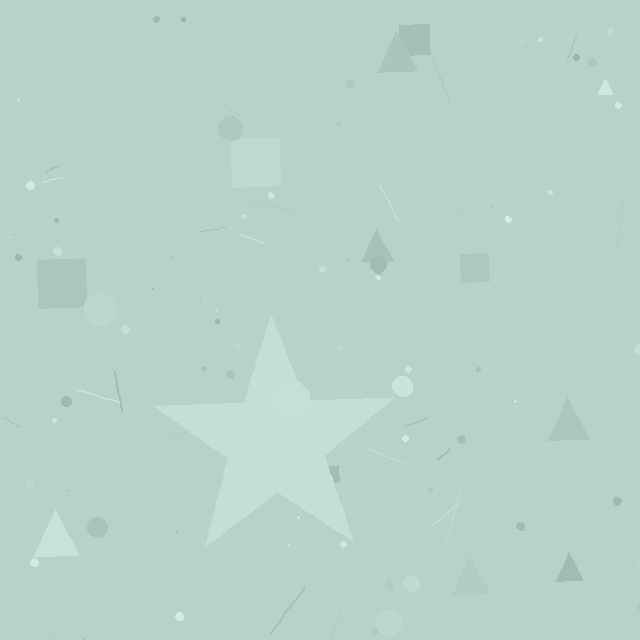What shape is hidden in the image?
A star is hidden in the image.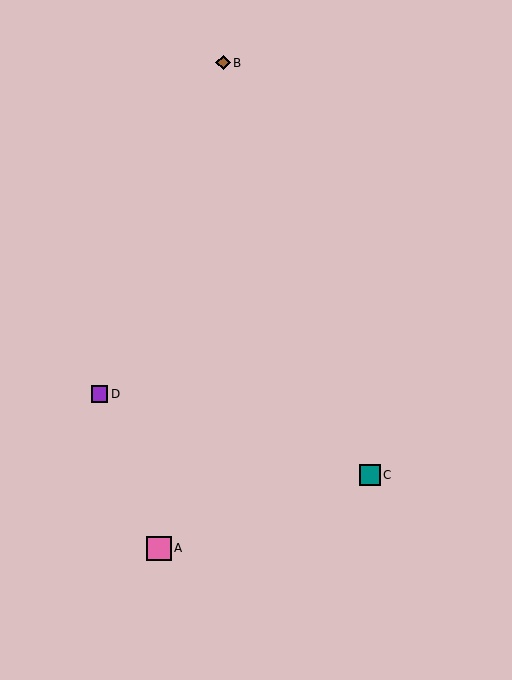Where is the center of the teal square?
The center of the teal square is at (370, 475).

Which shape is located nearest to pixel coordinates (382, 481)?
The teal square (labeled C) at (370, 475) is nearest to that location.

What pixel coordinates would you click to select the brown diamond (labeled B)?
Click at (223, 63) to select the brown diamond B.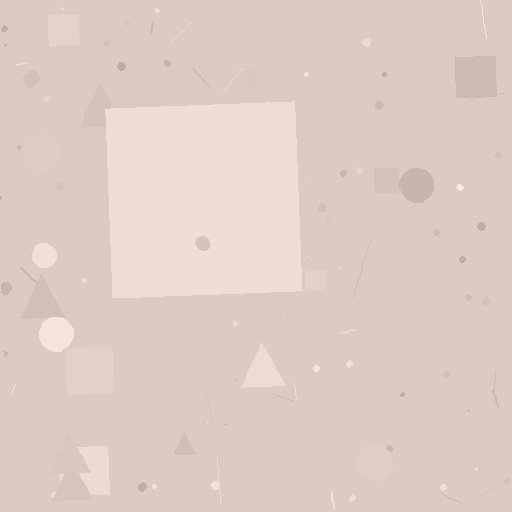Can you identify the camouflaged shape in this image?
The camouflaged shape is a square.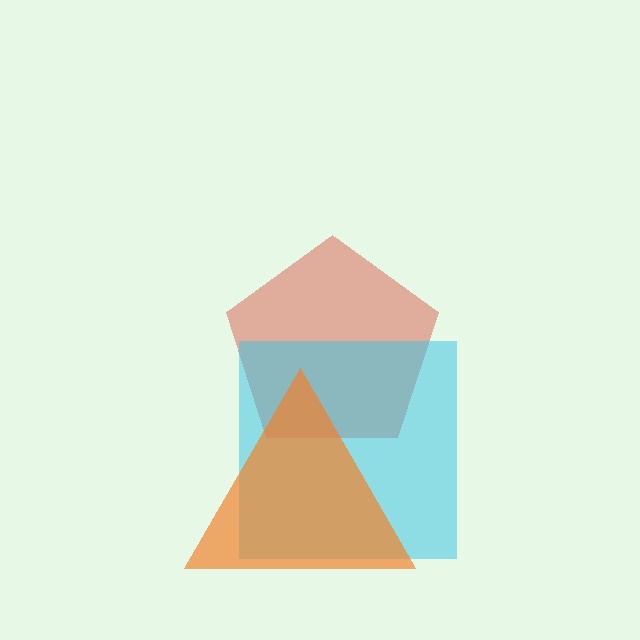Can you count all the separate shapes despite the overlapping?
Yes, there are 3 separate shapes.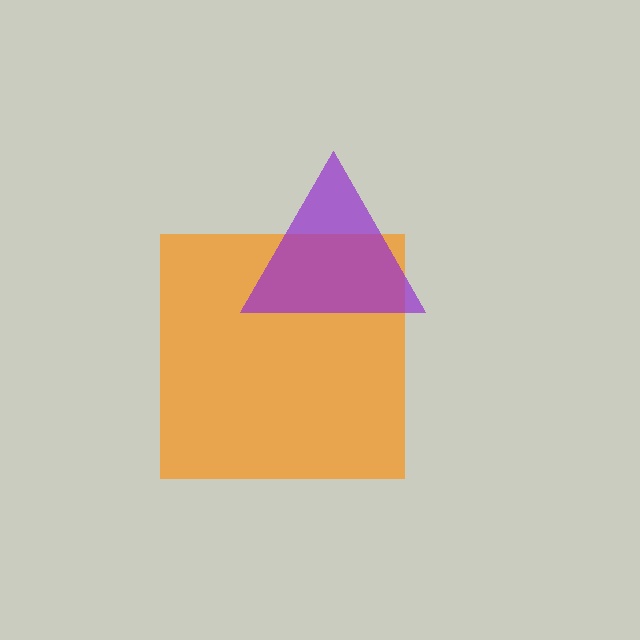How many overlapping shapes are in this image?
There are 2 overlapping shapes in the image.